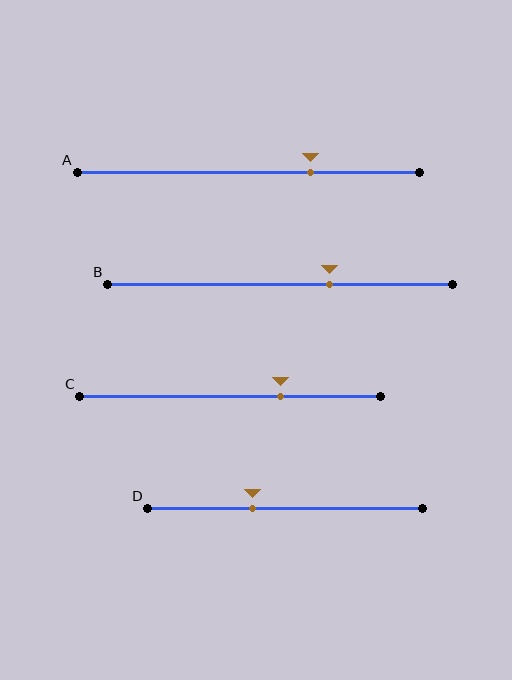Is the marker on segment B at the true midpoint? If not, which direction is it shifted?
No, the marker on segment B is shifted to the right by about 14% of the segment length.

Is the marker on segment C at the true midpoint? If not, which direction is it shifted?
No, the marker on segment C is shifted to the right by about 17% of the segment length.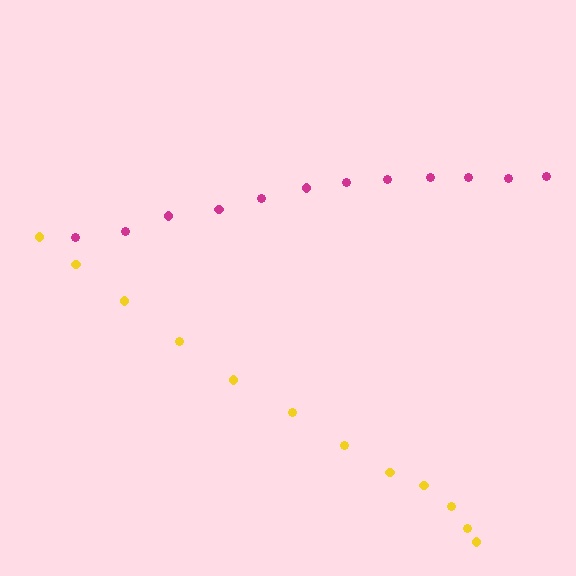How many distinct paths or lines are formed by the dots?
There are 2 distinct paths.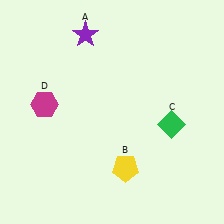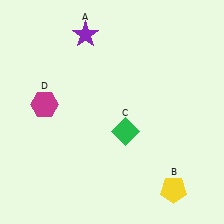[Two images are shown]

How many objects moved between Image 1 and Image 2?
2 objects moved between the two images.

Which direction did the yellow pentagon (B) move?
The yellow pentagon (B) moved right.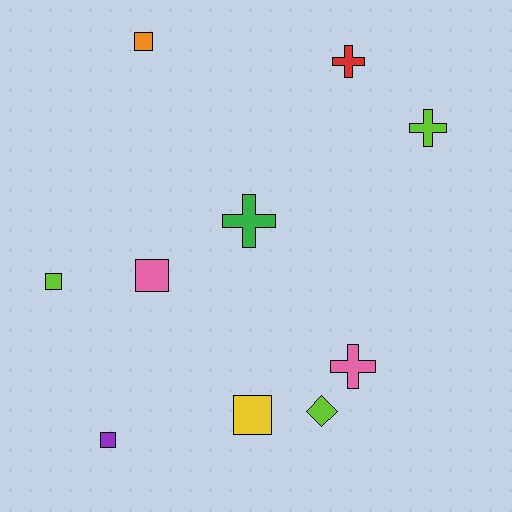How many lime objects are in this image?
There are 3 lime objects.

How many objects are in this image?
There are 10 objects.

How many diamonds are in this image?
There is 1 diamond.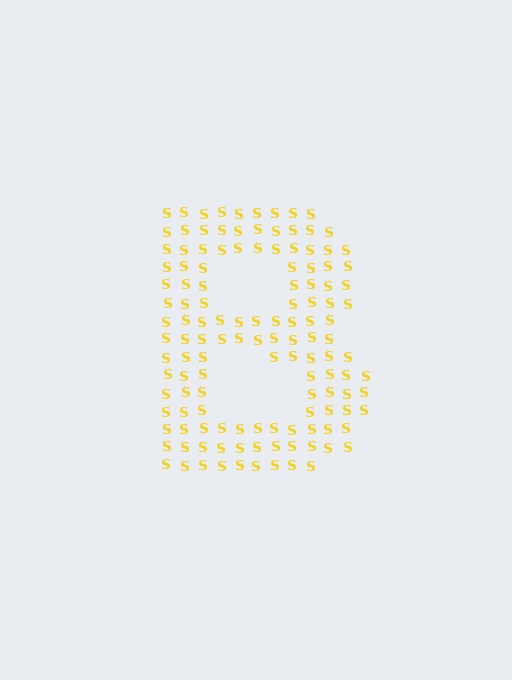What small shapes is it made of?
It is made of small letter S's.